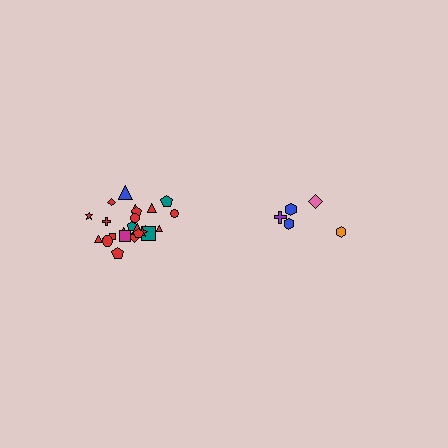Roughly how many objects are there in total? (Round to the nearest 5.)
Roughly 30 objects in total.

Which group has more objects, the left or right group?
The left group.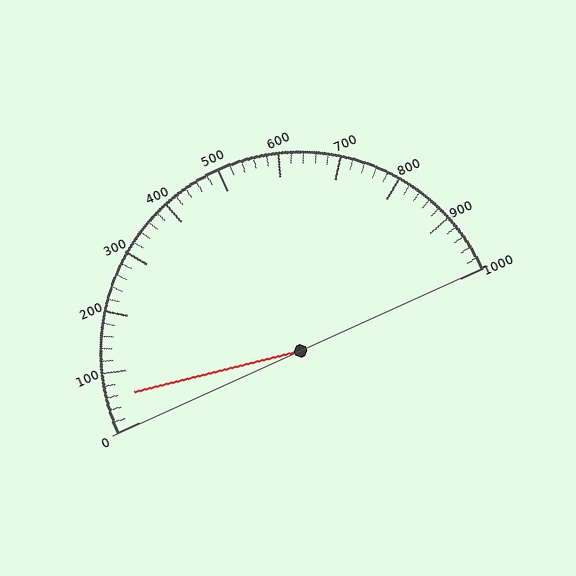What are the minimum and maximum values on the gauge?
The gauge ranges from 0 to 1000.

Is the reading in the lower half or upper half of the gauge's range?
The reading is in the lower half of the range (0 to 1000).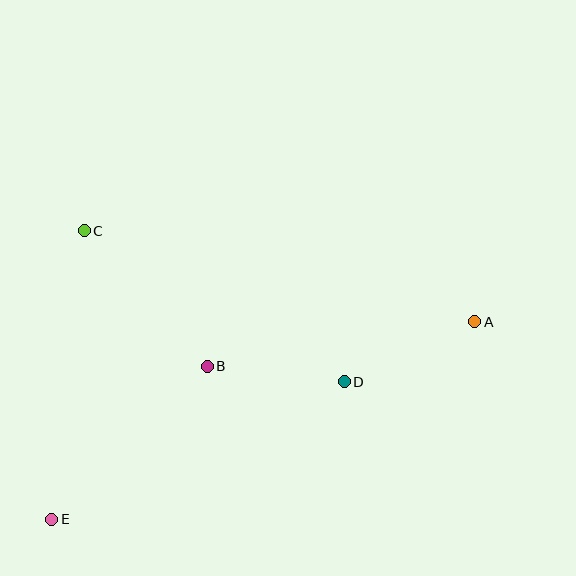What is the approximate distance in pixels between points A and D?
The distance between A and D is approximately 144 pixels.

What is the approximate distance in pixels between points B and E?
The distance between B and E is approximately 218 pixels.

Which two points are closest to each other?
Points B and D are closest to each other.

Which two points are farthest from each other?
Points A and E are farthest from each other.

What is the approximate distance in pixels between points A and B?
The distance between A and B is approximately 271 pixels.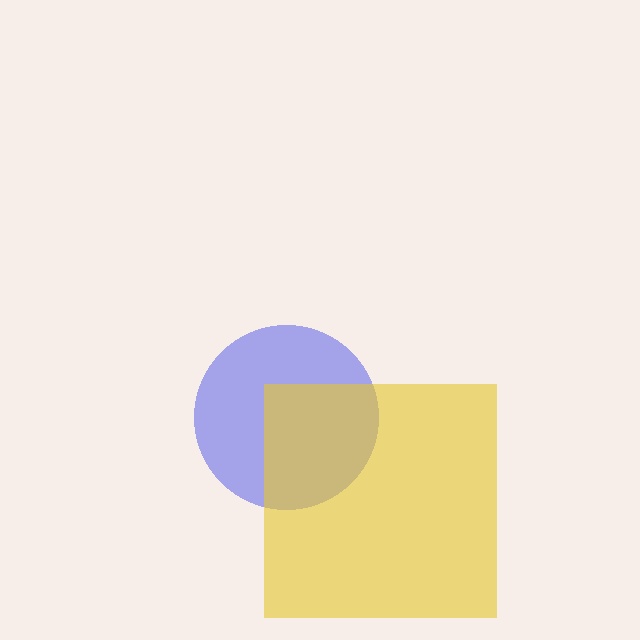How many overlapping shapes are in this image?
There are 2 overlapping shapes in the image.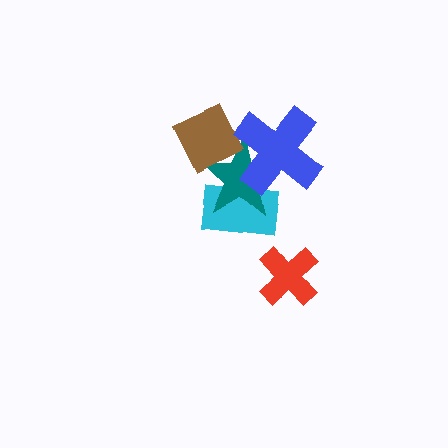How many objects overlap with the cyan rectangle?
2 objects overlap with the cyan rectangle.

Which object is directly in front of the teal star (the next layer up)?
The brown square is directly in front of the teal star.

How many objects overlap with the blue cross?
2 objects overlap with the blue cross.